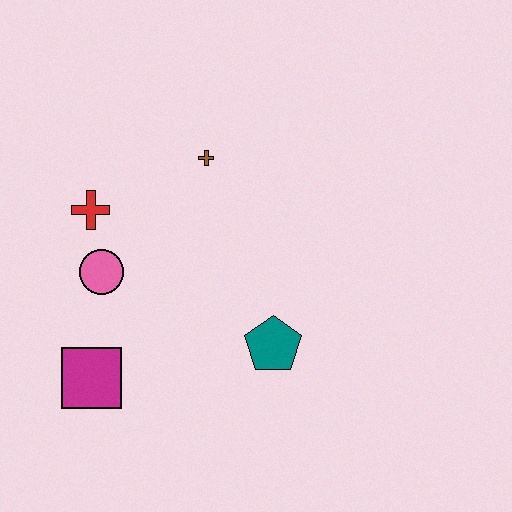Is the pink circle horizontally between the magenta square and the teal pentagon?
Yes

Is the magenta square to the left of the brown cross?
Yes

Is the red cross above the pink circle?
Yes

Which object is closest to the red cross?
The pink circle is closest to the red cross.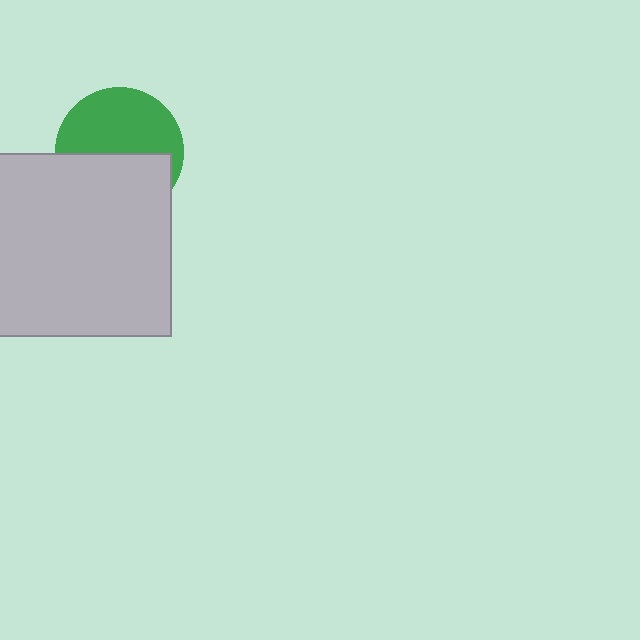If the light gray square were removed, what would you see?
You would see the complete green circle.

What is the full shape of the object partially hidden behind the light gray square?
The partially hidden object is a green circle.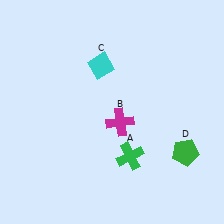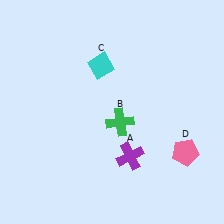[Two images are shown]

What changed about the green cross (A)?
In Image 1, A is green. In Image 2, it changed to purple.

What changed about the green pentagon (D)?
In Image 1, D is green. In Image 2, it changed to pink.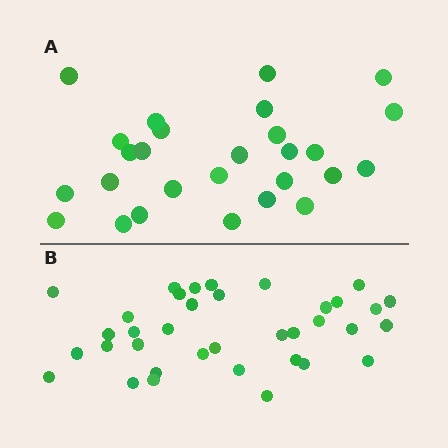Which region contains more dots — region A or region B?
Region B (the bottom region) has more dots.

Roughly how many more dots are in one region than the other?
Region B has roughly 8 or so more dots than region A.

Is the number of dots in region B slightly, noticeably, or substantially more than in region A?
Region B has noticeably more, but not dramatically so. The ratio is roughly 1.3 to 1.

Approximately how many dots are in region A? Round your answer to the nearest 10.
About 30 dots. (The exact count is 27, which rounds to 30.)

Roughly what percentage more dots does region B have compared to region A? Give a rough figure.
About 35% more.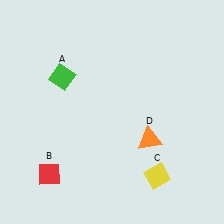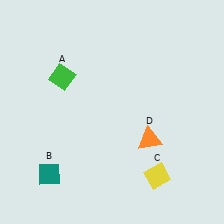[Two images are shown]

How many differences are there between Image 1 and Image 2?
There is 1 difference between the two images.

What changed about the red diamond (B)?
In Image 1, B is red. In Image 2, it changed to teal.